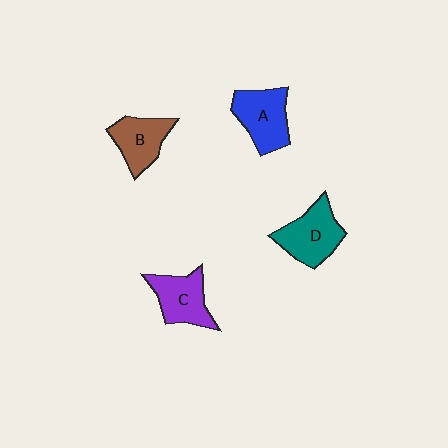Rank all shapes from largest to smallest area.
From largest to smallest: D (teal), A (blue), C (purple), B (brown).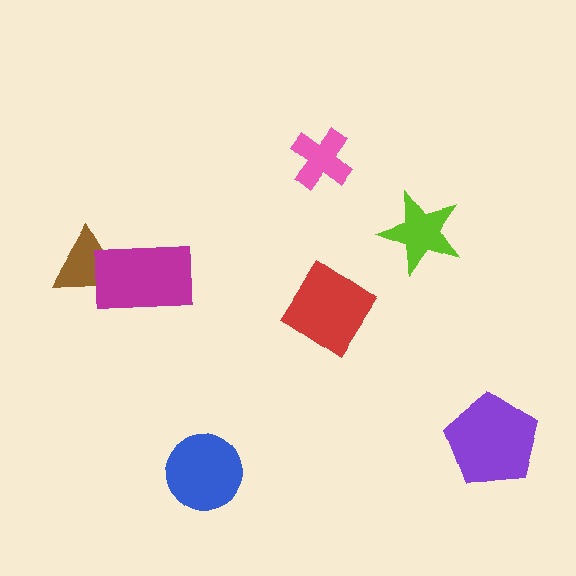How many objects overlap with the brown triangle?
1 object overlaps with the brown triangle.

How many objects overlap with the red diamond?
0 objects overlap with the red diamond.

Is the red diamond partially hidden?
No, no other shape covers it.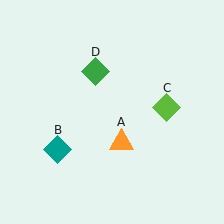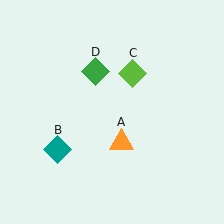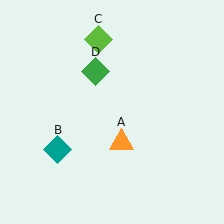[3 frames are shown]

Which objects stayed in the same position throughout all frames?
Orange triangle (object A) and teal diamond (object B) and green diamond (object D) remained stationary.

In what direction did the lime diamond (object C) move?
The lime diamond (object C) moved up and to the left.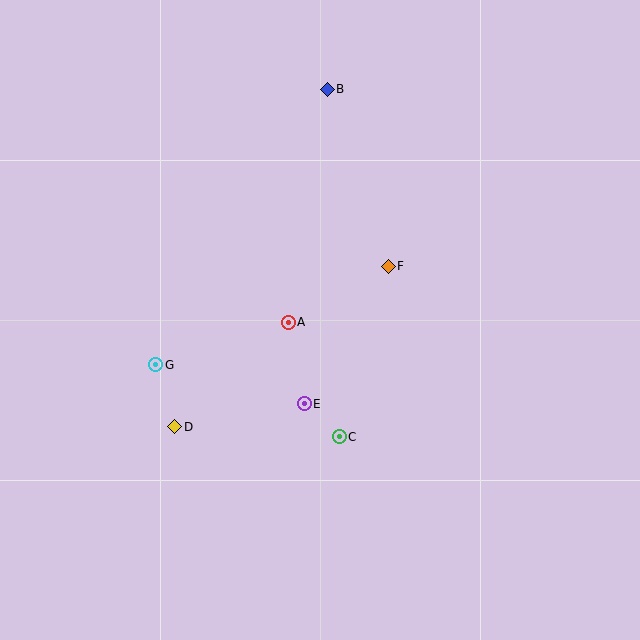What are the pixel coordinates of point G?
Point G is at (156, 365).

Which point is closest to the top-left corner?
Point B is closest to the top-left corner.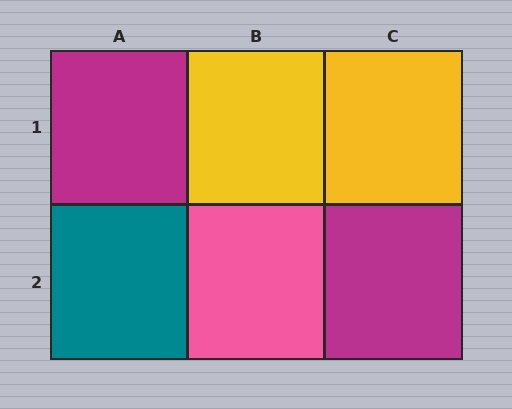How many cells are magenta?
2 cells are magenta.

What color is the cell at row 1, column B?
Yellow.